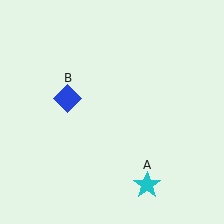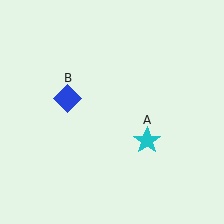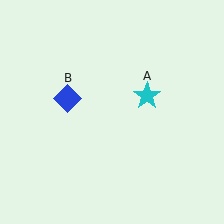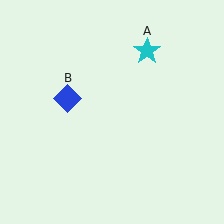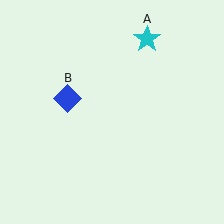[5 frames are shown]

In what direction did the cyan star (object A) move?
The cyan star (object A) moved up.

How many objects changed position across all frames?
1 object changed position: cyan star (object A).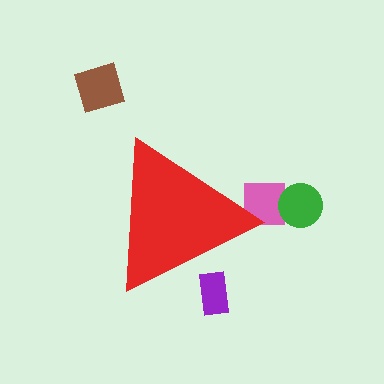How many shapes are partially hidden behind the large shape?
2 shapes are partially hidden.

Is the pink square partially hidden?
Yes, the pink square is partially hidden behind the red triangle.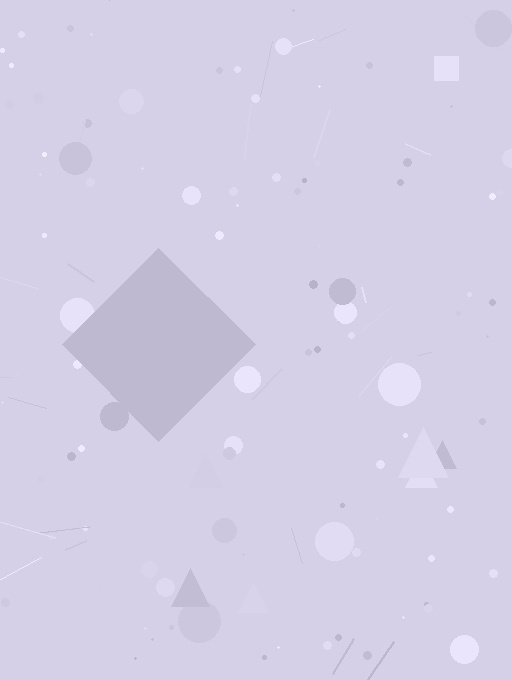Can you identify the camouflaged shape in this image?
The camouflaged shape is a diamond.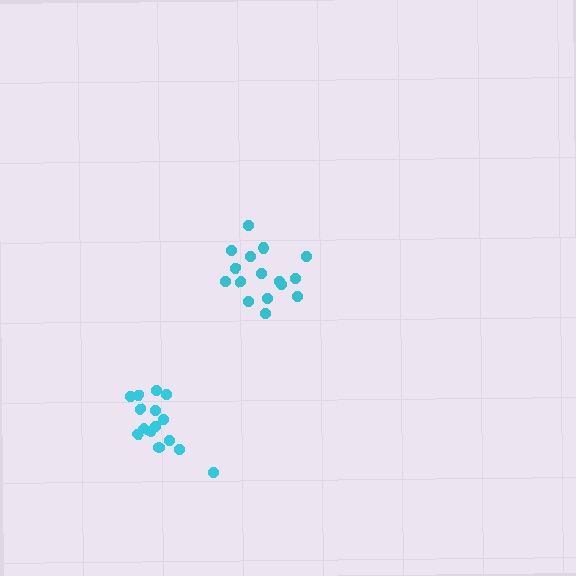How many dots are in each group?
Group 1: 16 dots, Group 2: 15 dots (31 total).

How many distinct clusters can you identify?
There are 2 distinct clusters.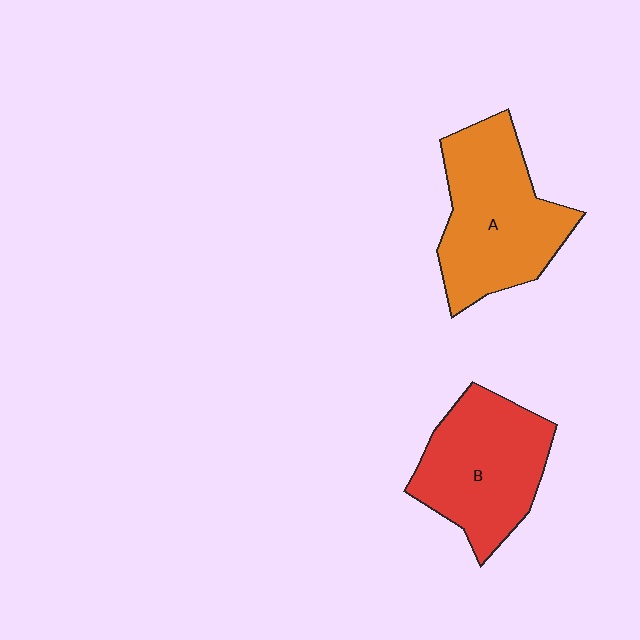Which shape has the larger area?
Shape A (orange).